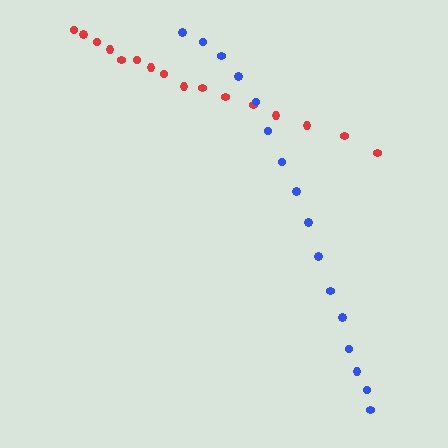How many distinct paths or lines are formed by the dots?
There are 2 distinct paths.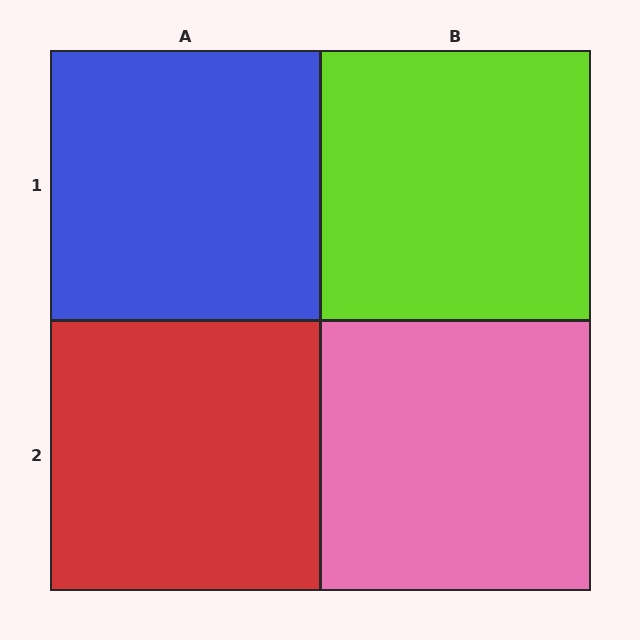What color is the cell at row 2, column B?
Pink.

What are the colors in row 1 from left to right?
Blue, lime.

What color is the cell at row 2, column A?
Red.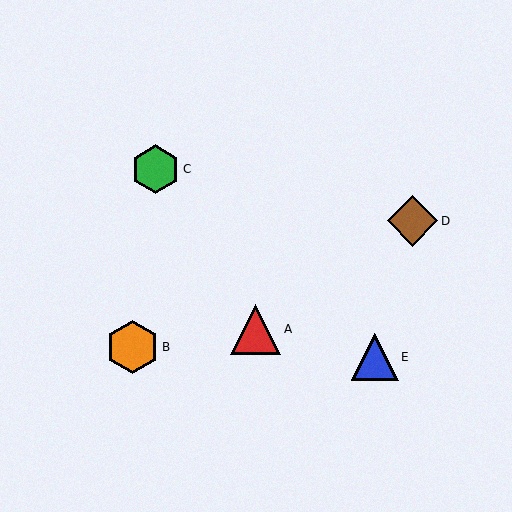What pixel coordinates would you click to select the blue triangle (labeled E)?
Click at (375, 357) to select the blue triangle E.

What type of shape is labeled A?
Shape A is a red triangle.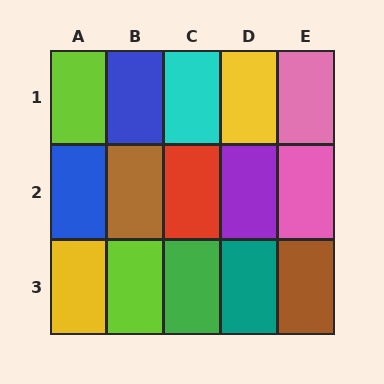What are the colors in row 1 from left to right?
Lime, blue, cyan, yellow, pink.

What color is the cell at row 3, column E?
Brown.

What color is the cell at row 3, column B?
Lime.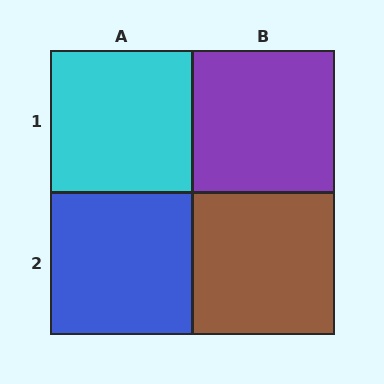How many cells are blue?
1 cell is blue.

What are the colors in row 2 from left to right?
Blue, brown.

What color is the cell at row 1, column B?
Purple.